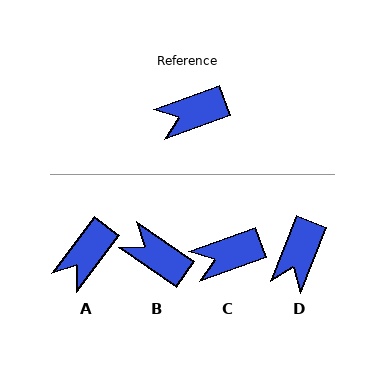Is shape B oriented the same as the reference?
No, it is off by about 54 degrees.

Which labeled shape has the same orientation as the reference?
C.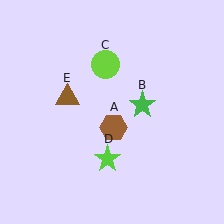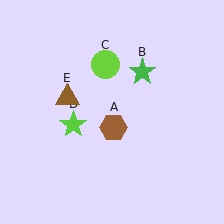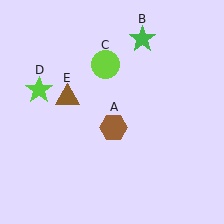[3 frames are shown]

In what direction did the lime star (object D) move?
The lime star (object D) moved up and to the left.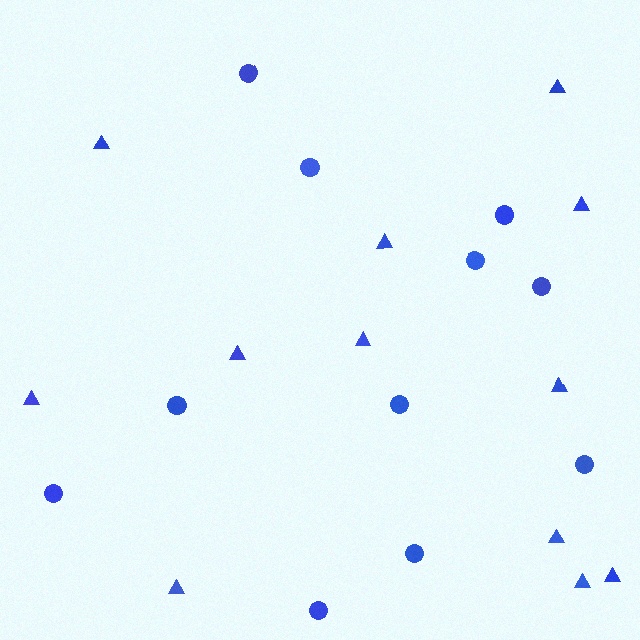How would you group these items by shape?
There are 2 groups: one group of triangles (12) and one group of circles (11).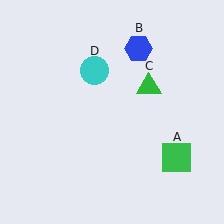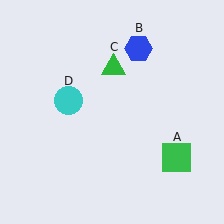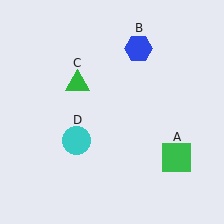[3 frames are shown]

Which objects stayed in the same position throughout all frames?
Green square (object A) and blue hexagon (object B) remained stationary.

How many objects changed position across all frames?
2 objects changed position: green triangle (object C), cyan circle (object D).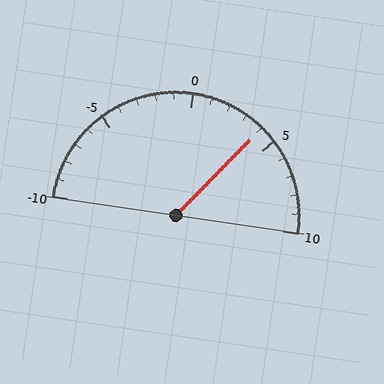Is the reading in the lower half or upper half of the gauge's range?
The reading is in the upper half of the range (-10 to 10).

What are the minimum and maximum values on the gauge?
The gauge ranges from -10 to 10.